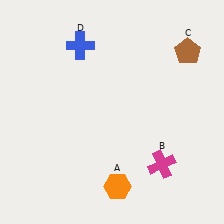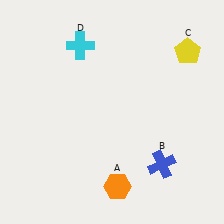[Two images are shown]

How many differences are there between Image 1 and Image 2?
There are 3 differences between the two images.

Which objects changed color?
B changed from magenta to blue. C changed from brown to yellow. D changed from blue to cyan.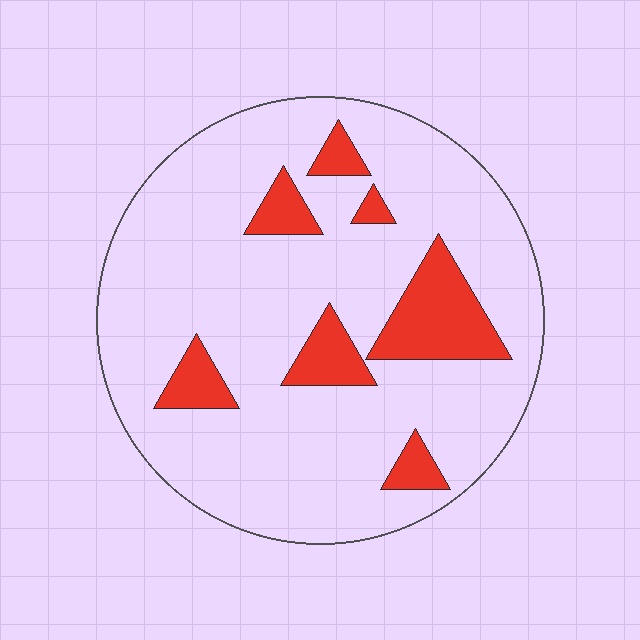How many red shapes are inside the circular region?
7.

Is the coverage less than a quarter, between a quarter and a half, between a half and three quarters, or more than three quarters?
Less than a quarter.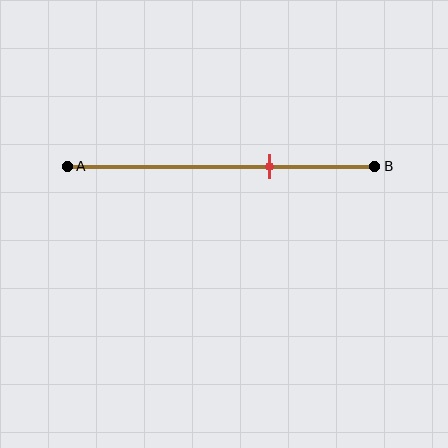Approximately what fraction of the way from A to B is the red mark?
The red mark is approximately 65% of the way from A to B.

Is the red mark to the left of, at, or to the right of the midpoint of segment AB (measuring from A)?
The red mark is to the right of the midpoint of segment AB.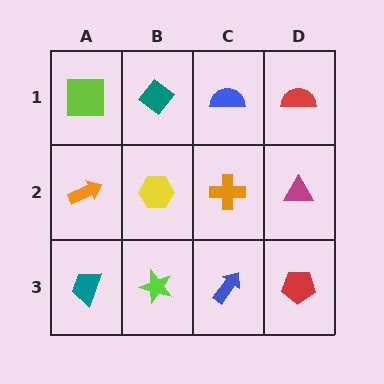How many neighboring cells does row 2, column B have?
4.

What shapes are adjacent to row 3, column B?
A yellow hexagon (row 2, column B), a teal trapezoid (row 3, column A), a blue arrow (row 3, column C).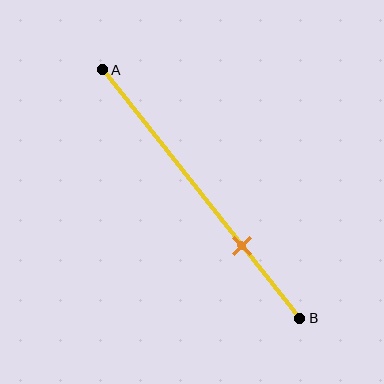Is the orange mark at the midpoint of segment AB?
No, the mark is at about 70% from A, not at the 50% midpoint.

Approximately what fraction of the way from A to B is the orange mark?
The orange mark is approximately 70% of the way from A to B.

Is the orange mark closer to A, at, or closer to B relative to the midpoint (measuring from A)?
The orange mark is closer to point B than the midpoint of segment AB.